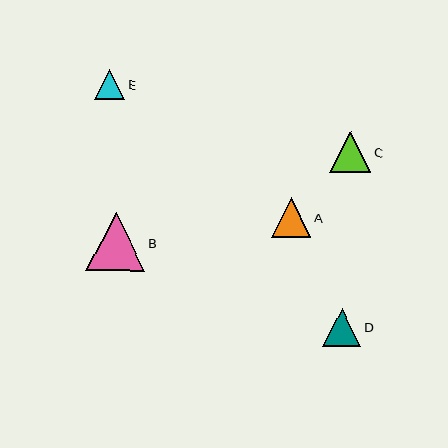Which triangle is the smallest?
Triangle E is the smallest with a size of approximately 31 pixels.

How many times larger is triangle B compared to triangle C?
Triangle B is approximately 1.4 times the size of triangle C.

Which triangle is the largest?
Triangle B is the largest with a size of approximately 59 pixels.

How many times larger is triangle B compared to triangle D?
Triangle B is approximately 1.5 times the size of triangle D.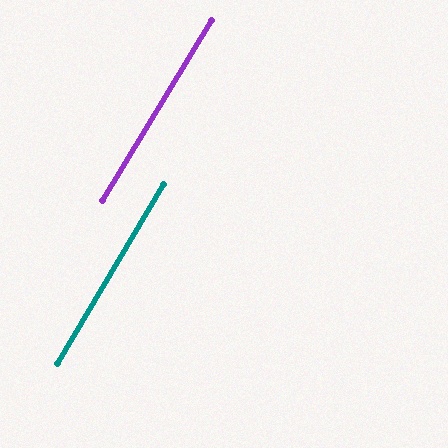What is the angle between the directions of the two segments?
Approximately 1 degree.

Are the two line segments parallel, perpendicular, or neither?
Parallel — their directions differ by only 0.6°.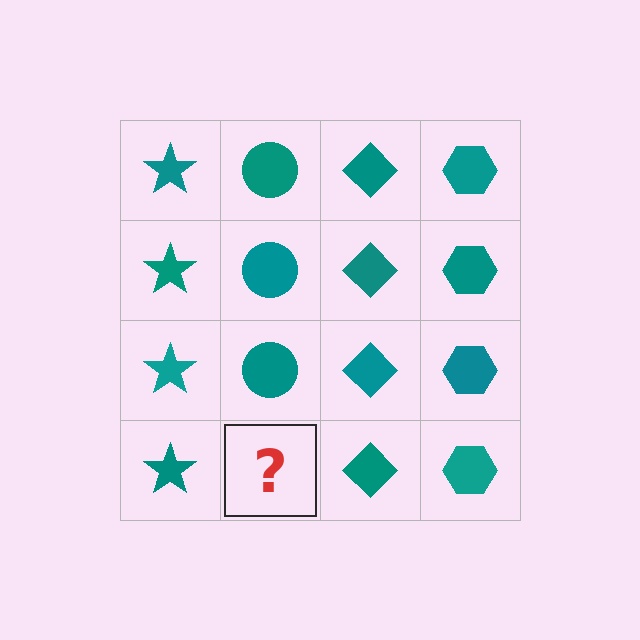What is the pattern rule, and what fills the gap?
The rule is that each column has a consistent shape. The gap should be filled with a teal circle.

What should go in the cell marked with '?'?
The missing cell should contain a teal circle.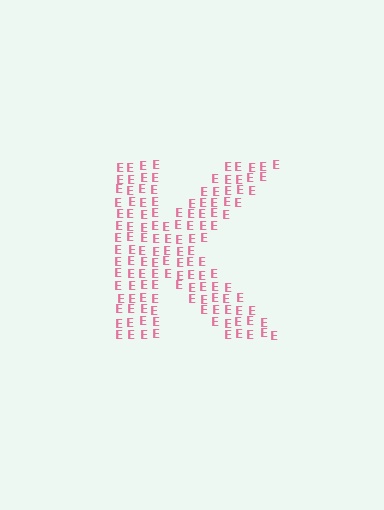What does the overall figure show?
The overall figure shows the letter K.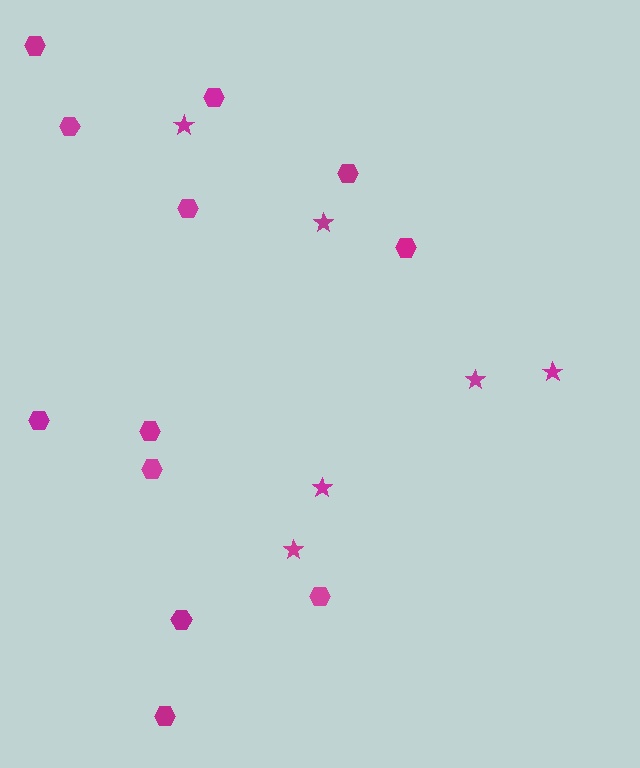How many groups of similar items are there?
There are 2 groups: one group of hexagons (12) and one group of stars (6).